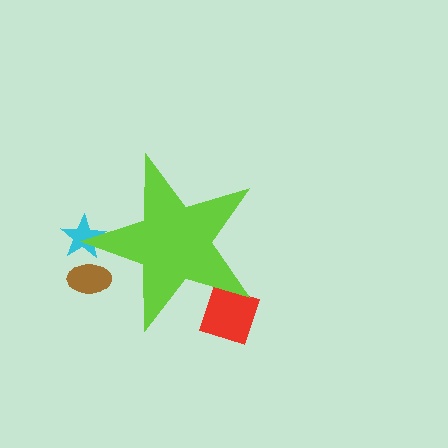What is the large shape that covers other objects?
A lime star.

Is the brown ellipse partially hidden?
Yes, the brown ellipse is partially hidden behind the lime star.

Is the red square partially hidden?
Yes, the red square is partially hidden behind the lime star.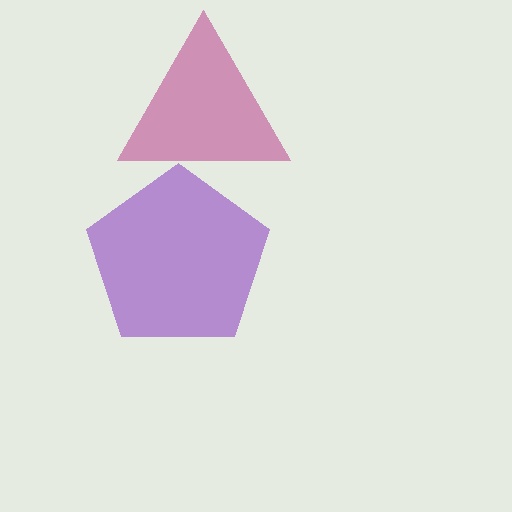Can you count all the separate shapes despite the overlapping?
Yes, there are 2 separate shapes.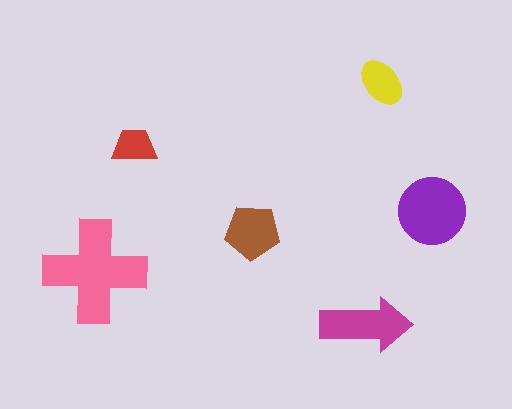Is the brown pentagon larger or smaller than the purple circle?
Smaller.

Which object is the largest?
The pink cross.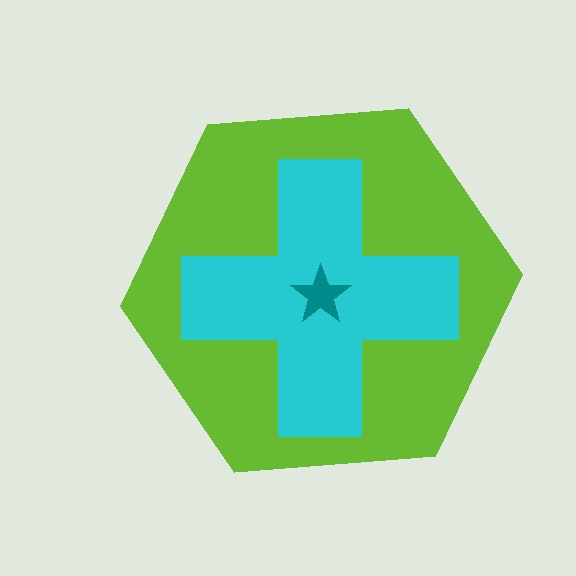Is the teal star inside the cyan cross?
Yes.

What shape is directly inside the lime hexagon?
The cyan cross.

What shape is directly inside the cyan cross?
The teal star.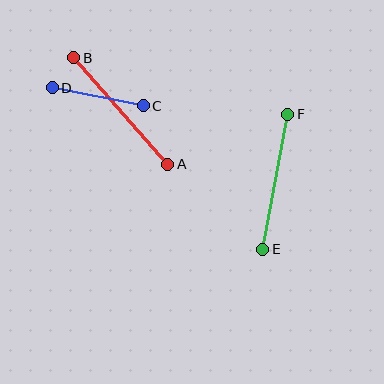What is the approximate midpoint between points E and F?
The midpoint is at approximately (275, 182) pixels.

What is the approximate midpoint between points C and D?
The midpoint is at approximately (98, 97) pixels.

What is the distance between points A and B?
The distance is approximately 142 pixels.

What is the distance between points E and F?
The distance is approximately 138 pixels.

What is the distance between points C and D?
The distance is approximately 93 pixels.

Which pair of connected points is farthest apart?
Points A and B are farthest apart.